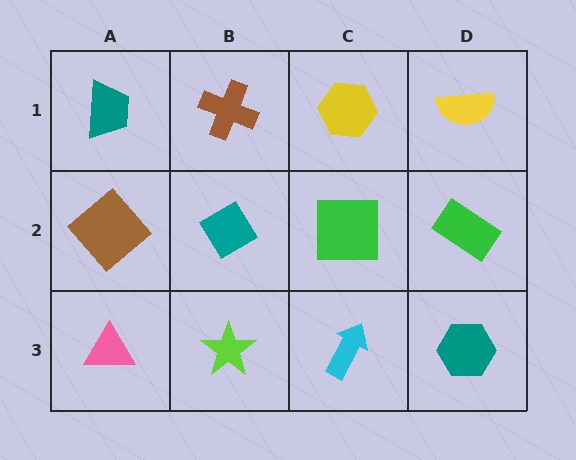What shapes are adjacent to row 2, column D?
A yellow semicircle (row 1, column D), a teal hexagon (row 3, column D), a green square (row 2, column C).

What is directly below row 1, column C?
A green square.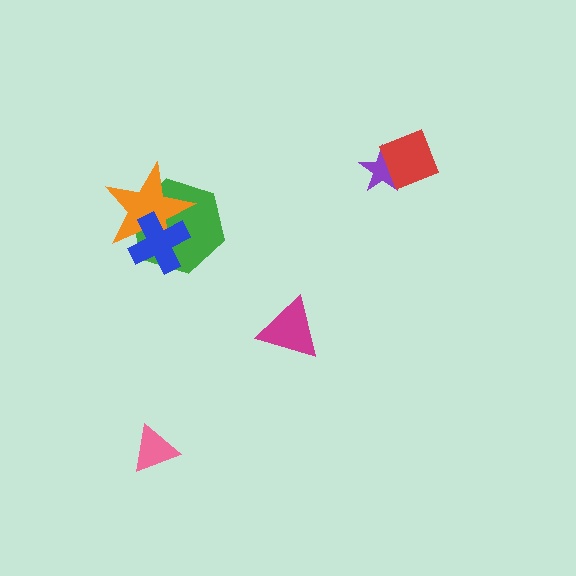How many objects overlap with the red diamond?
1 object overlaps with the red diamond.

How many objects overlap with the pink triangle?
0 objects overlap with the pink triangle.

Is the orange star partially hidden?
Yes, it is partially covered by another shape.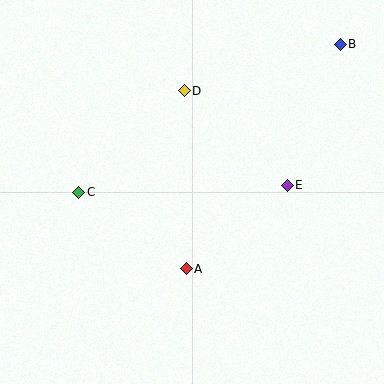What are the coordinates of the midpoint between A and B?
The midpoint between A and B is at (263, 157).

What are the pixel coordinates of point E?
Point E is at (287, 185).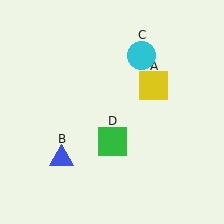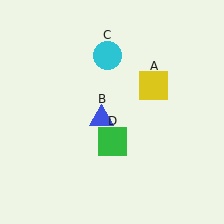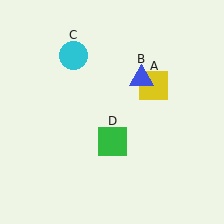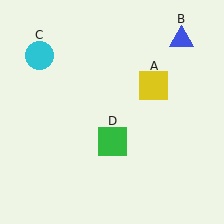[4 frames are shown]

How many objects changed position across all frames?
2 objects changed position: blue triangle (object B), cyan circle (object C).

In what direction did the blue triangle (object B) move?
The blue triangle (object B) moved up and to the right.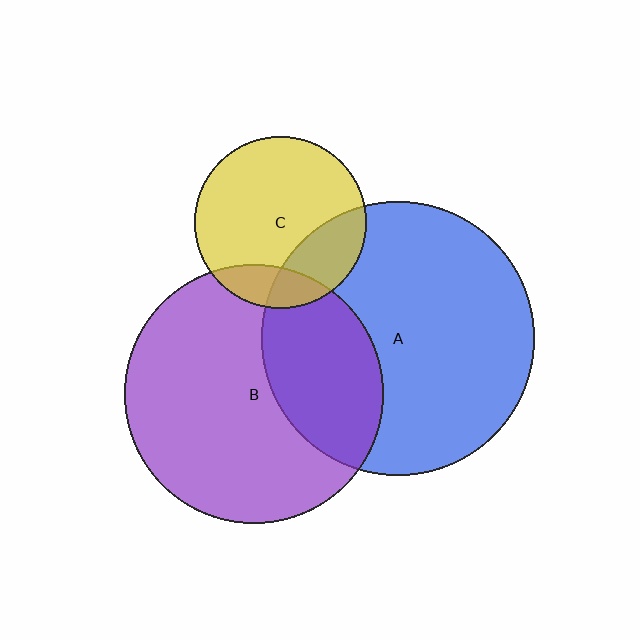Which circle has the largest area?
Circle A (blue).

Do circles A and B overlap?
Yes.